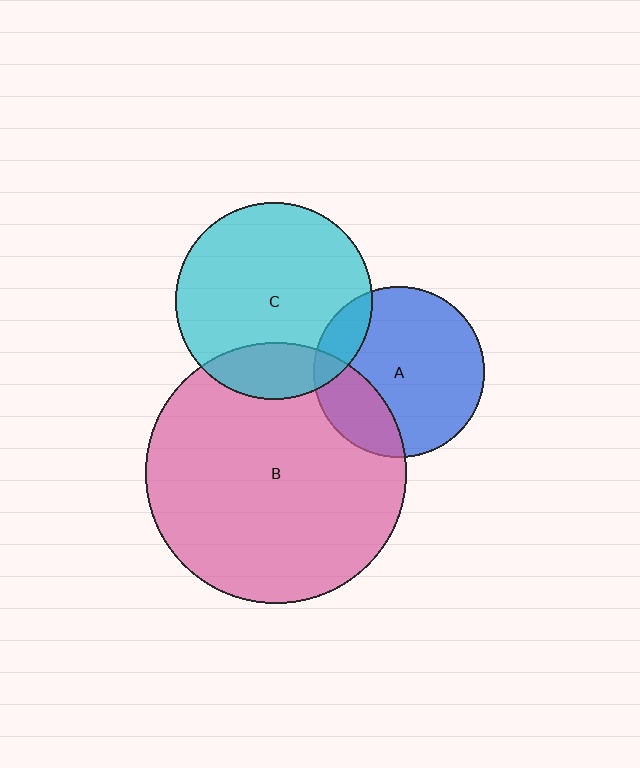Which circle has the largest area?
Circle B (pink).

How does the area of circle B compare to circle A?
Approximately 2.3 times.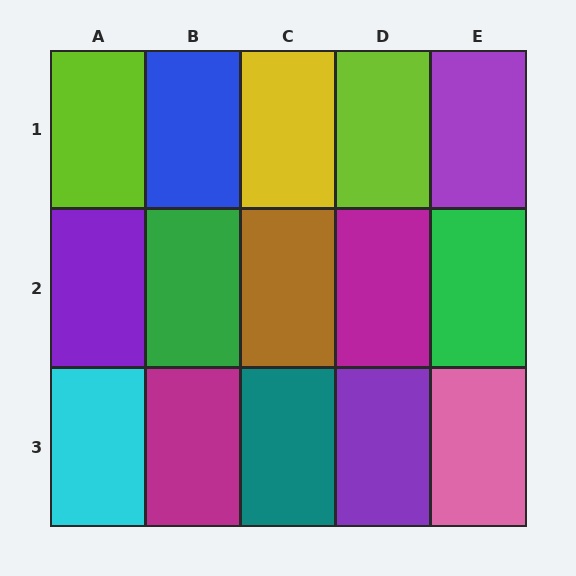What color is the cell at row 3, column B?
Magenta.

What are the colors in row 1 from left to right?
Lime, blue, yellow, lime, purple.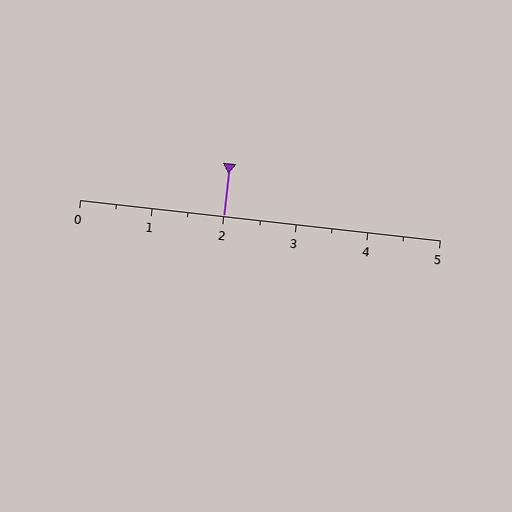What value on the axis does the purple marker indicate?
The marker indicates approximately 2.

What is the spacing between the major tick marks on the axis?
The major ticks are spaced 1 apart.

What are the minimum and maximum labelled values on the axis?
The axis runs from 0 to 5.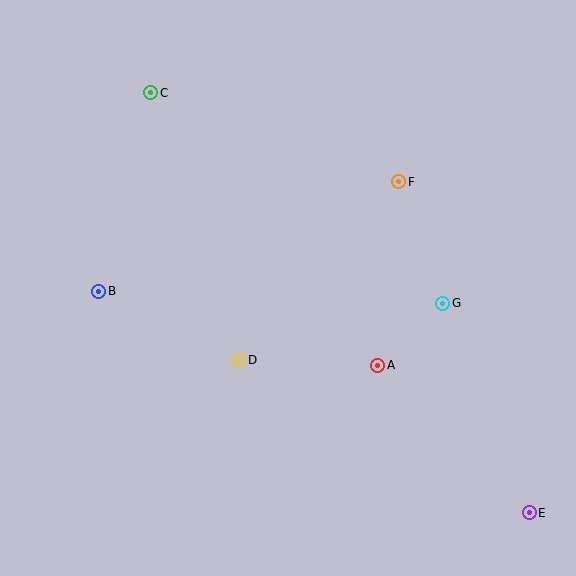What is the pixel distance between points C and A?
The distance between C and A is 355 pixels.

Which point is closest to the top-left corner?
Point C is closest to the top-left corner.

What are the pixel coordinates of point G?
Point G is at (443, 303).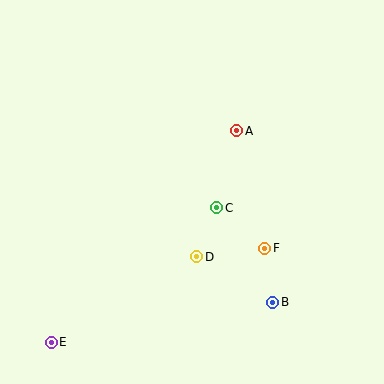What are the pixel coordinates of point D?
Point D is at (197, 257).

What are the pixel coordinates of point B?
Point B is at (273, 302).